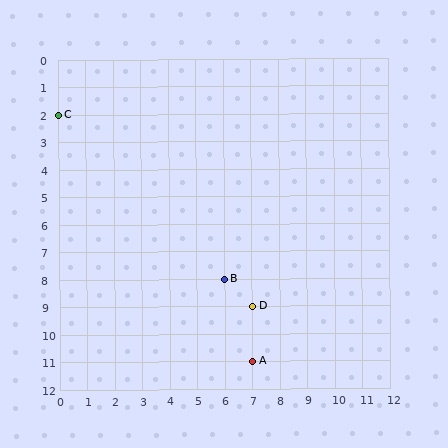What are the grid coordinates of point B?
Point B is at grid coordinates (6, 8).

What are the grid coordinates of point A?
Point A is at grid coordinates (7, 11).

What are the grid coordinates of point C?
Point C is at grid coordinates (0, 2).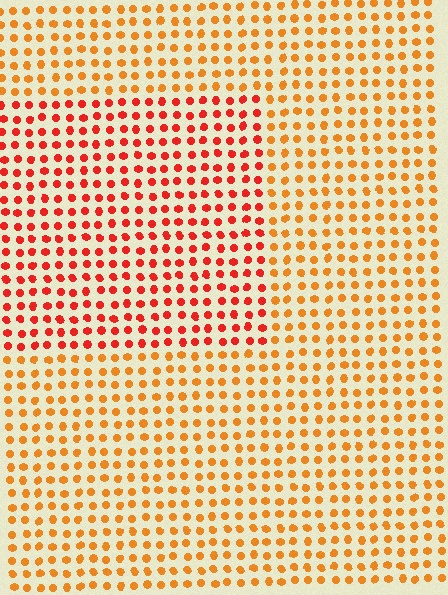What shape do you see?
I see a rectangle.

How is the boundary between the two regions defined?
The boundary is defined purely by a slight shift in hue (about 30 degrees). Spacing, size, and orientation are identical on both sides.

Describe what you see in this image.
The image is filled with small orange elements in a uniform arrangement. A rectangle-shaped region is visible where the elements are tinted to a slightly different hue, forming a subtle color boundary.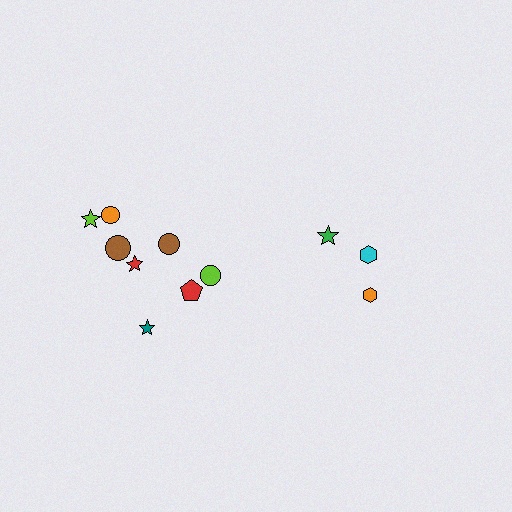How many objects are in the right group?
There are 3 objects.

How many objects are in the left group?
There are 8 objects.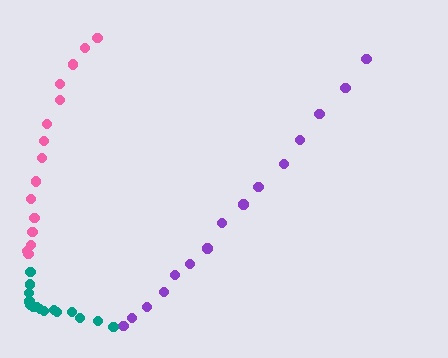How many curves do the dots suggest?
There are 3 distinct paths.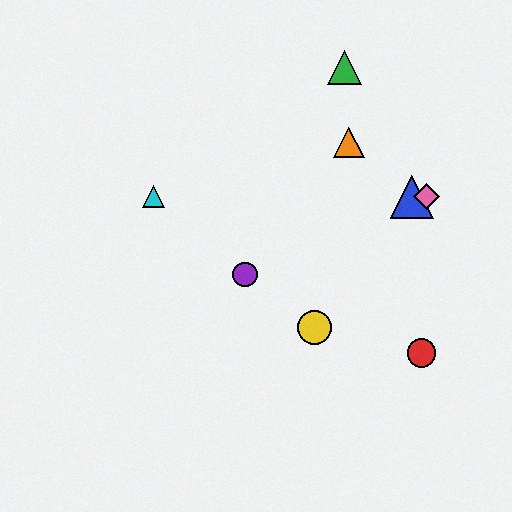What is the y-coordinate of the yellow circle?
The yellow circle is at y≈328.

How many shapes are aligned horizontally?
3 shapes (the blue triangle, the cyan triangle, the pink diamond) are aligned horizontally.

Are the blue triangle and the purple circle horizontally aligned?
No, the blue triangle is at y≈197 and the purple circle is at y≈275.